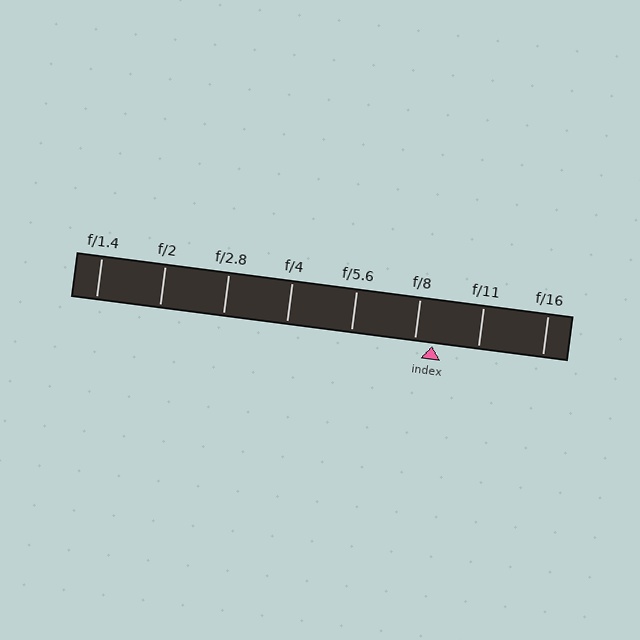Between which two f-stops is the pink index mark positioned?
The index mark is between f/8 and f/11.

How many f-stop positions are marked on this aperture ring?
There are 8 f-stop positions marked.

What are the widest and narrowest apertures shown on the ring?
The widest aperture shown is f/1.4 and the narrowest is f/16.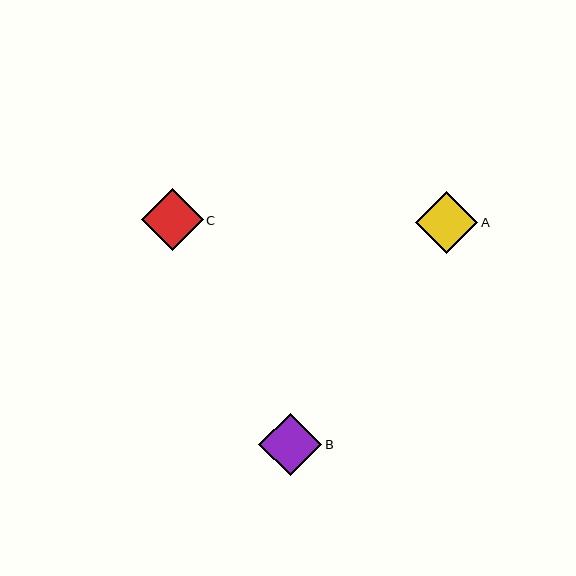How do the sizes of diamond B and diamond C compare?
Diamond B and diamond C are approximately the same size.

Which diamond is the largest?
Diamond B is the largest with a size of approximately 63 pixels.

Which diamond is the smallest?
Diamond C is the smallest with a size of approximately 62 pixels.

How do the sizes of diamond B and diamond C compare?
Diamond B and diamond C are approximately the same size.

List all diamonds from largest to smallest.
From largest to smallest: B, A, C.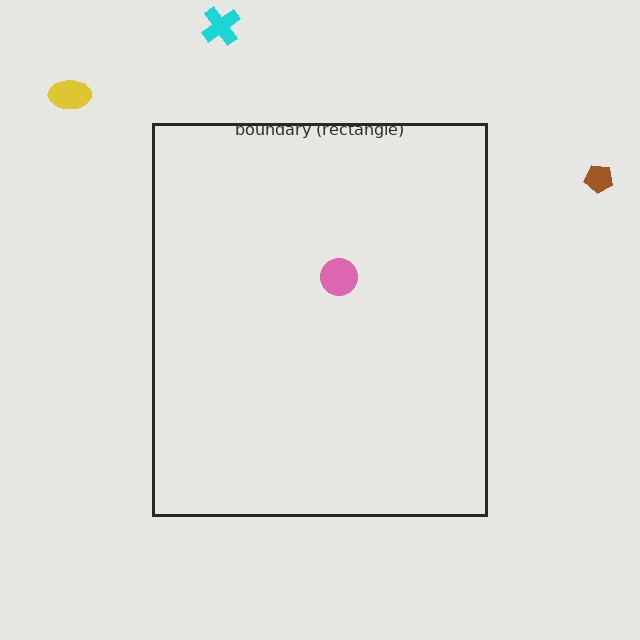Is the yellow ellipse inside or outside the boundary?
Outside.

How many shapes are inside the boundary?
1 inside, 3 outside.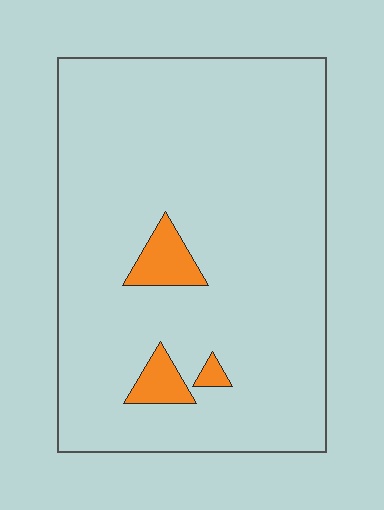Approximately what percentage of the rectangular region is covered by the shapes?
Approximately 5%.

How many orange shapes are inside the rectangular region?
3.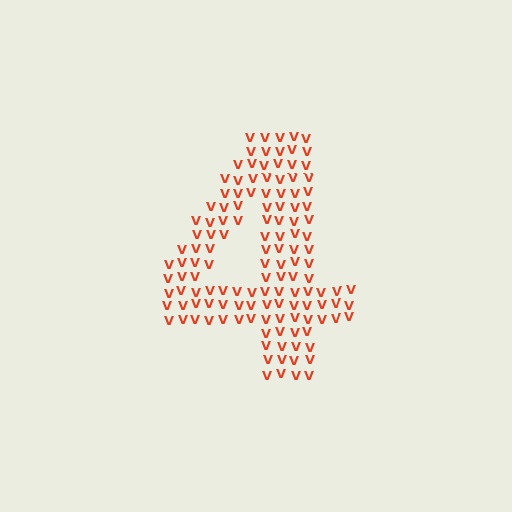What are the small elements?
The small elements are letter V's.